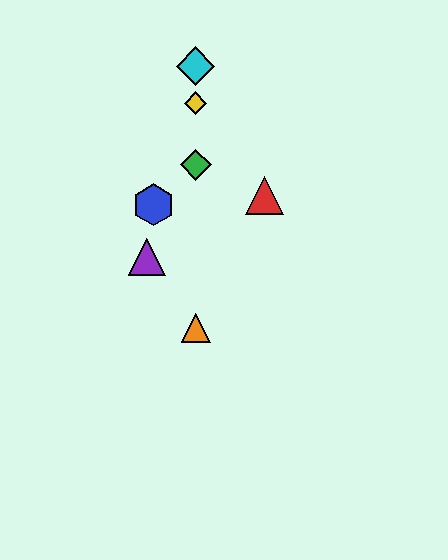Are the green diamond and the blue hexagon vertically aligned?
No, the green diamond is at x≈196 and the blue hexagon is at x≈153.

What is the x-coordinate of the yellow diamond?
The yellow diamond is at x≈196.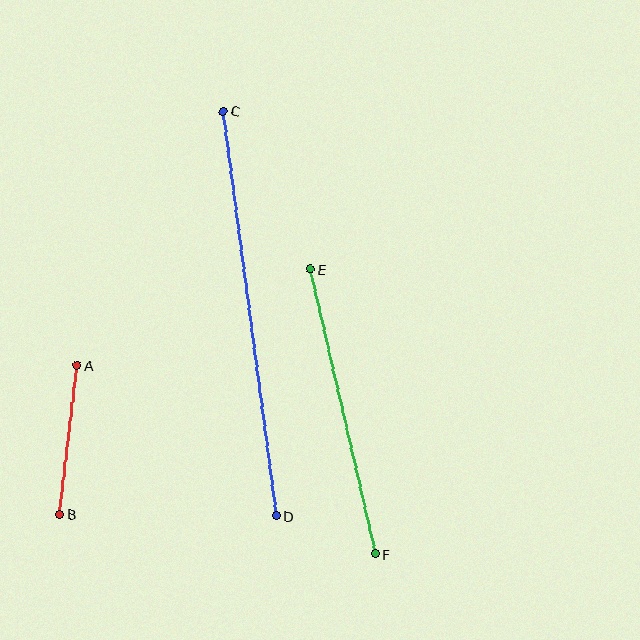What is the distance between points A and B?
The distance is approximately 150 pixels.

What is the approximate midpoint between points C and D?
The midpoint is at approximately (250, 313) pixels.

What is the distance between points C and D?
The distance is approximately 408 pixels.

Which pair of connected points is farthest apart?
Points C and D are farthest apart.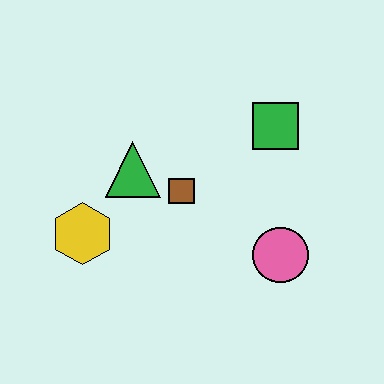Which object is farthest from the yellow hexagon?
The green square is farthest from the yellow hexagon.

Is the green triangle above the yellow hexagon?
Yes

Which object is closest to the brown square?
The green triangle is closest to the brown square.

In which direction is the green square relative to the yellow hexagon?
The green square is to the right of the yellow hexagon.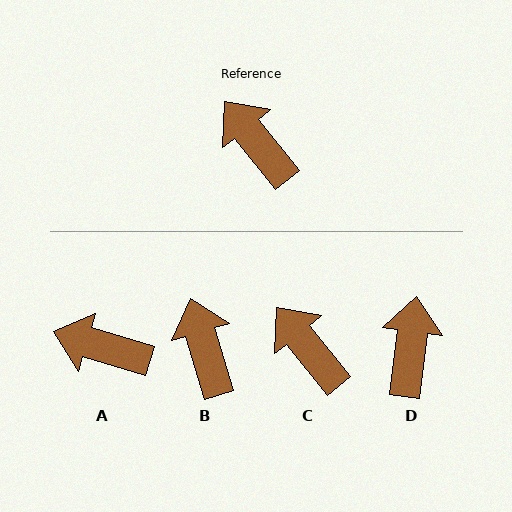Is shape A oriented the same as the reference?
No, it is off by about 35 degrees.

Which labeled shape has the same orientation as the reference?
C.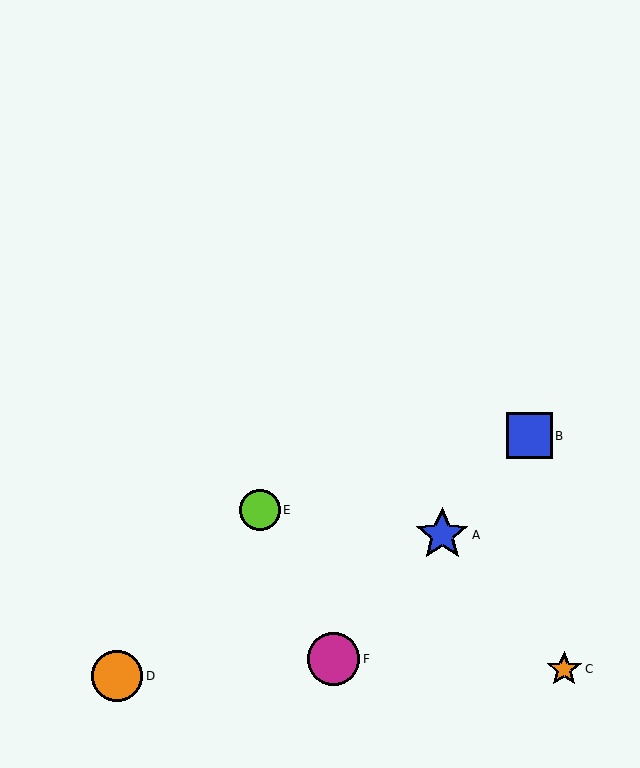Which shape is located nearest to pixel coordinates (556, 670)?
The orange star (labeled C) at (564, 669) is nearest to that location.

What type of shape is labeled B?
Shape B is a blue square.